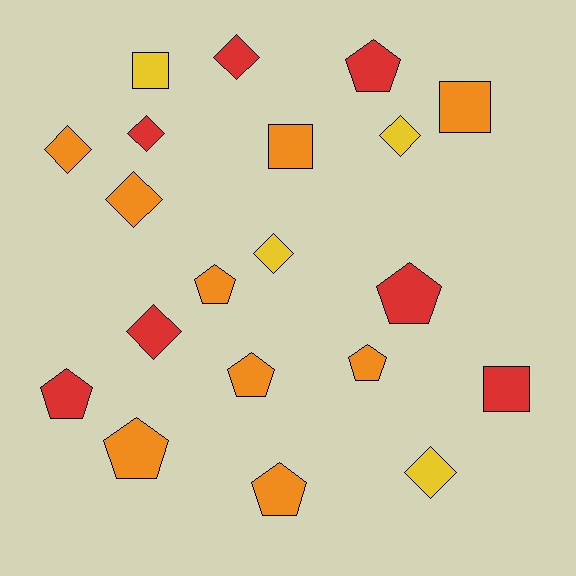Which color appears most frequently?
Orange, with 9 objects.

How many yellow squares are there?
There is 1 yellow square.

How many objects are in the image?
There are 20 objects.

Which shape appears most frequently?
Diamond, with 8 objects.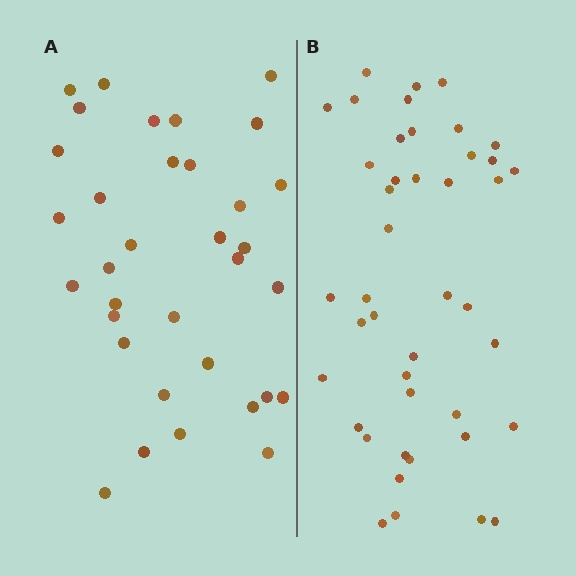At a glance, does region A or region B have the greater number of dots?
Region B (the right region) has more dots.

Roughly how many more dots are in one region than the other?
Region B has roughly 8 or so more dots than region A.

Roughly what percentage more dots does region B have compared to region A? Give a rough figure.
About 25% more.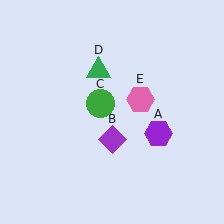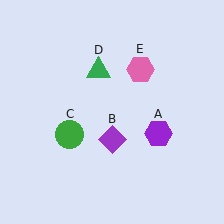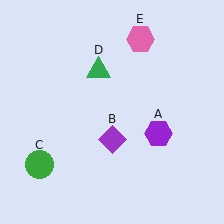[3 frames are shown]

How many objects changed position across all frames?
2 objects changed position: green circle (object C), pink hexagon (object E).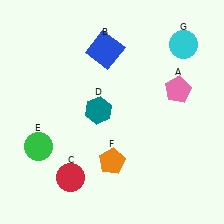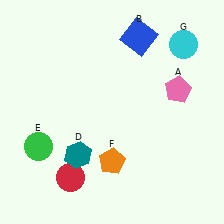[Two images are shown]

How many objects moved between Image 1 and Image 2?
2 objects moved between the two images.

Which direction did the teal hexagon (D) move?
The teal hexagon (D) moved down.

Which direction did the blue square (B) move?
The blue square (B) moved right.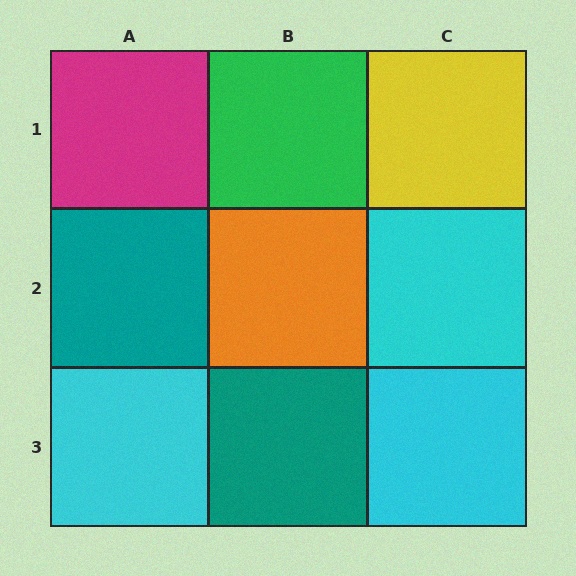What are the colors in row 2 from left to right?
Teal, orange, cyan.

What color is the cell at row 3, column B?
Teal.